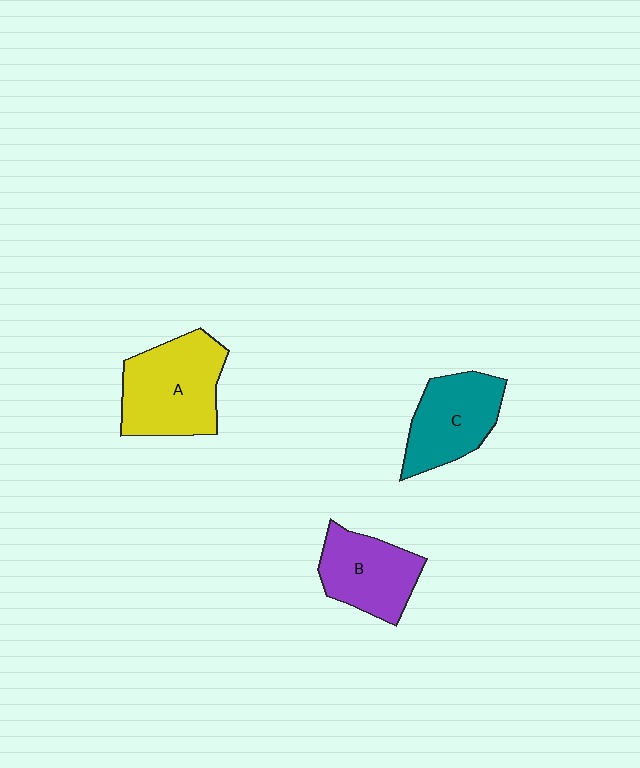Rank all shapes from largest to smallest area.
From largest to smallest: A (yellow), C (teal), B (purple).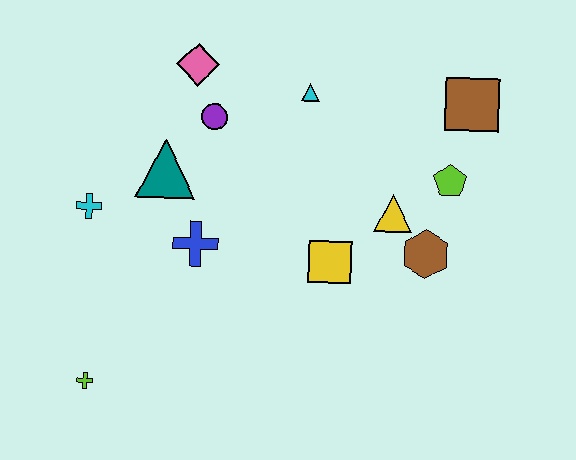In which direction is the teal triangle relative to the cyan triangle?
The teal triangle is to the left of the cyan triangle.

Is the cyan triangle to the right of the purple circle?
Yes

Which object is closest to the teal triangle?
The purple circle is closest to the teal triangle.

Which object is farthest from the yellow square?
The lime cross is farthest from the yellow square.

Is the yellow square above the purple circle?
No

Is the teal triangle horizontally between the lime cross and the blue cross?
Yes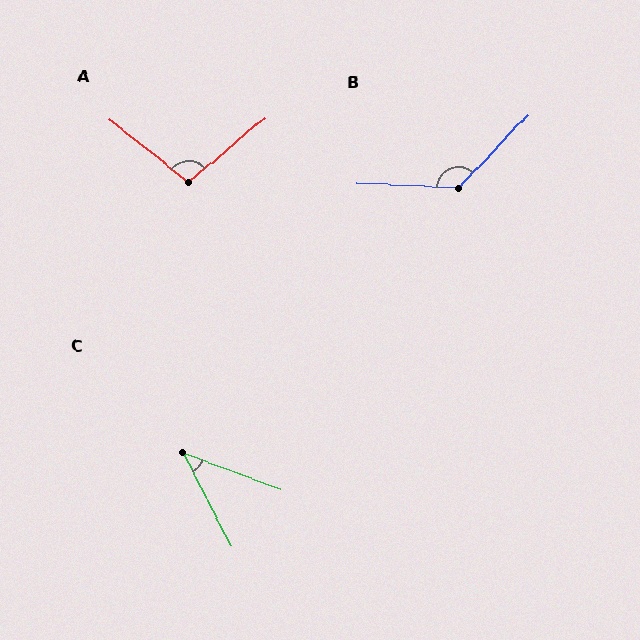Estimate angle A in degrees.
Approximately 101 degrees.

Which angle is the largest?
B, at approximately 131 degrees.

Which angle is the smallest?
C, at approximately 42 degrees.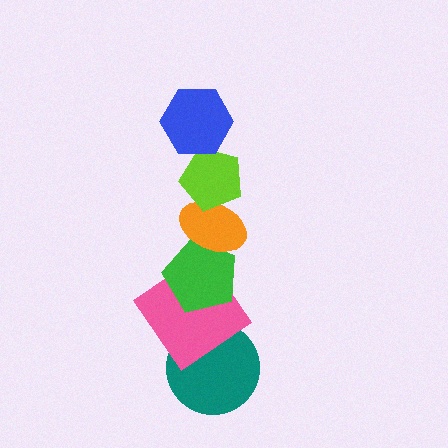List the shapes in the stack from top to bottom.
From top to bottom: the blue hexagon, the lime pentagon, the orange ellipse, the green pentagon, the pink diamond, the teal circle.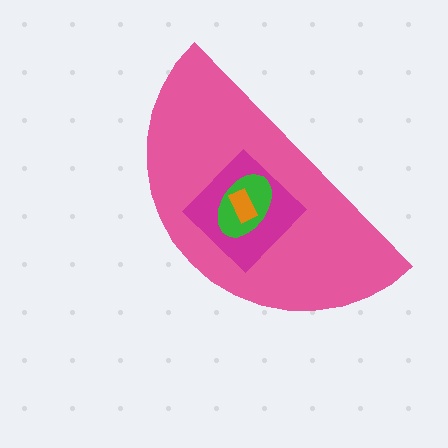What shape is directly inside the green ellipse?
The orange rectangle.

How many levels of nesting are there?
4.